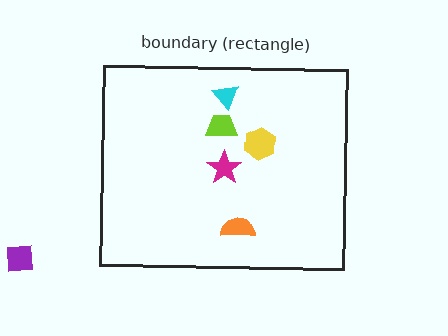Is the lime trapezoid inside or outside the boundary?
Inside.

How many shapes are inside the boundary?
5 inside, 1 outside.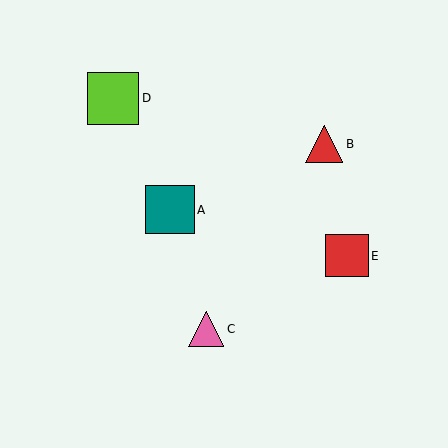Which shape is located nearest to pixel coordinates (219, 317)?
The pink triangle (labeled C) at (206, 329) is nearest to that location.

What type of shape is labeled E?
Shape E is a red square.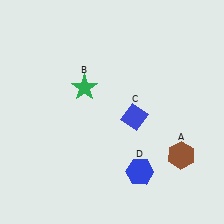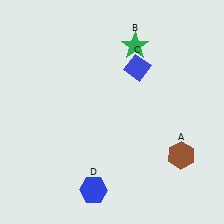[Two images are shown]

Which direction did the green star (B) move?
The green star (B) moved right.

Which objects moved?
The objects that moved are: the green star (B), the blue diamond (C), the blue hexagon (D).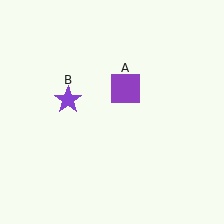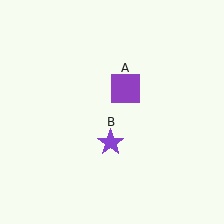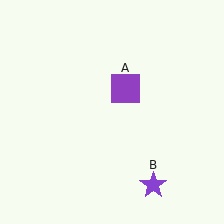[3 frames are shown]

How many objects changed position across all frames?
1 object changed position: purple star (object B).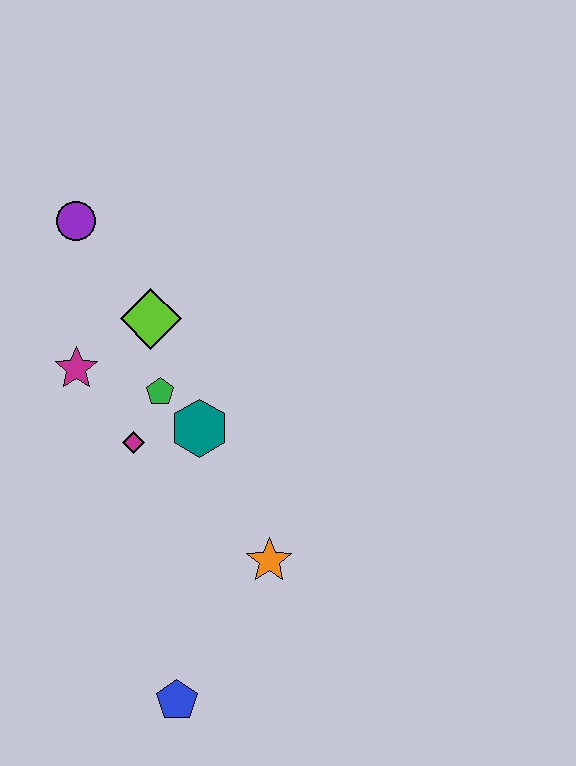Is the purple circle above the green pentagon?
Yes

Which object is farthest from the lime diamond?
The blue pentagon is farthest from the lime diamond.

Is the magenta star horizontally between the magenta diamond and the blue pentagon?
No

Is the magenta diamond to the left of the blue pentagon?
Yes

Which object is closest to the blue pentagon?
The orange star is closest to the blue pentagon.